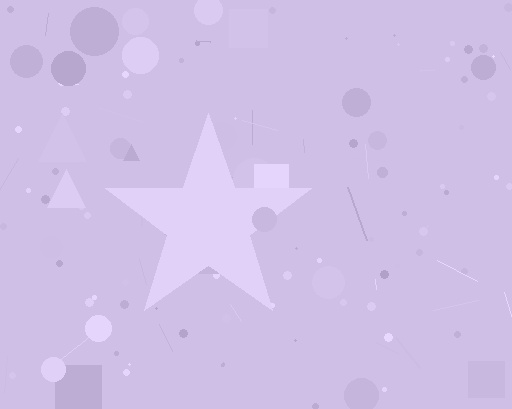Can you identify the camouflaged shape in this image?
The camouflaged shape is a star.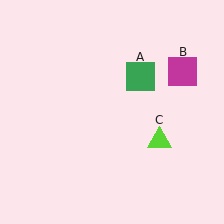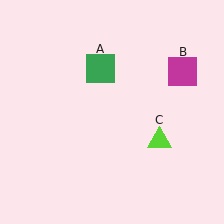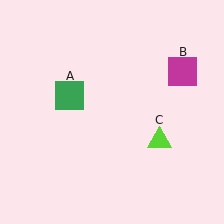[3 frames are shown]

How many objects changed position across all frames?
1 object changed position: green square (object A).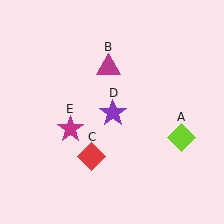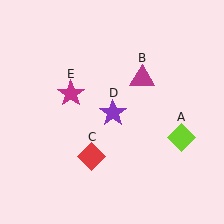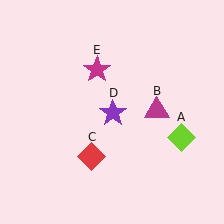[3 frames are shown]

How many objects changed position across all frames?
2 objects changed position: magenta triangle (object B), magenta star (object E).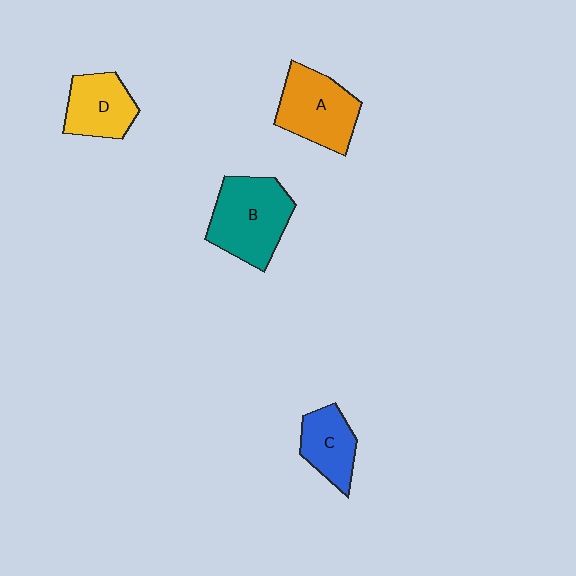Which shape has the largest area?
Shape B (teal).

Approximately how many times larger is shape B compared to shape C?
Approximately 1.7 times.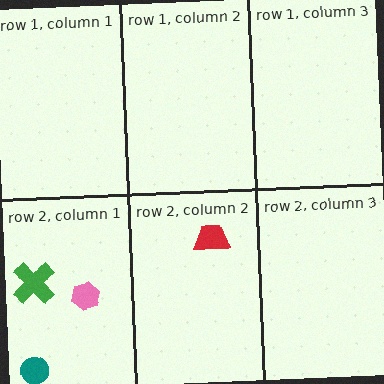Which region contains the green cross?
The row 2, column 1 region.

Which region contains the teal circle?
The row 2, column 1 region.